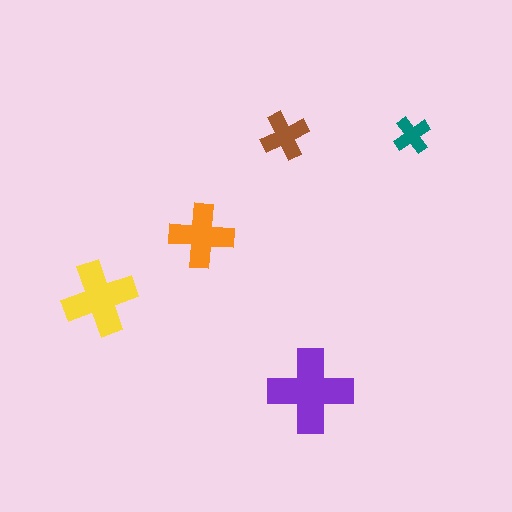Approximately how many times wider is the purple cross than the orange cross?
About 1.5 times wider.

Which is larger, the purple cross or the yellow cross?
The purple one.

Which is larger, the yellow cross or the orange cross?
The yellow one.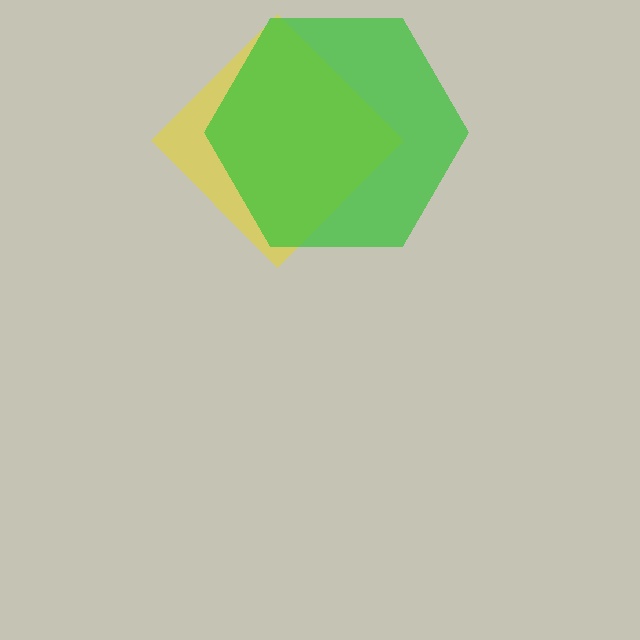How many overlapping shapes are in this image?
There are 2 overlapping shapes in the image.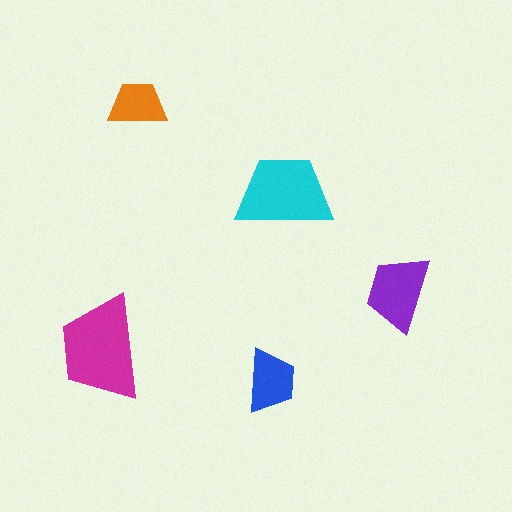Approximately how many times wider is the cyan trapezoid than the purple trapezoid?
About 1.5 times wider.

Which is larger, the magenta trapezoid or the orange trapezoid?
The magenta one.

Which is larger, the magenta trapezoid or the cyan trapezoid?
The magenta one.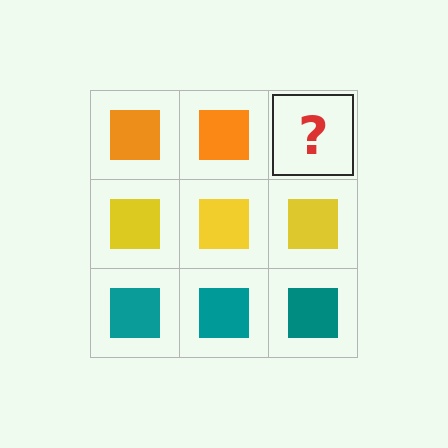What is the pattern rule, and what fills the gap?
The rule is that each row has a consistent color. The gap should be filled with an orange square.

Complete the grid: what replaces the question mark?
The question mark should be replaced with an orange square.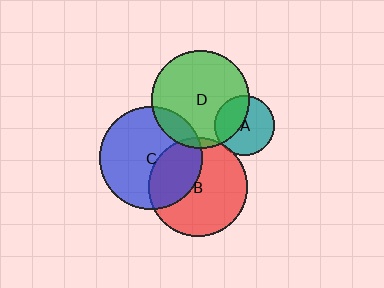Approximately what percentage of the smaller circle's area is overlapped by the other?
Approximately 5%.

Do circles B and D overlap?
Yes.